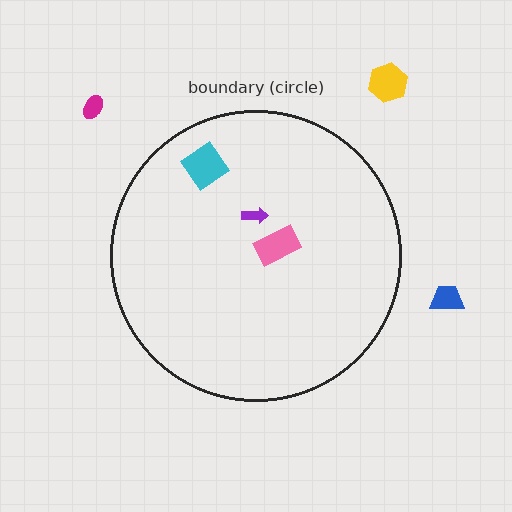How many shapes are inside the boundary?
3 inside, 3 outside.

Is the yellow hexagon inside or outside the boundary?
Outside.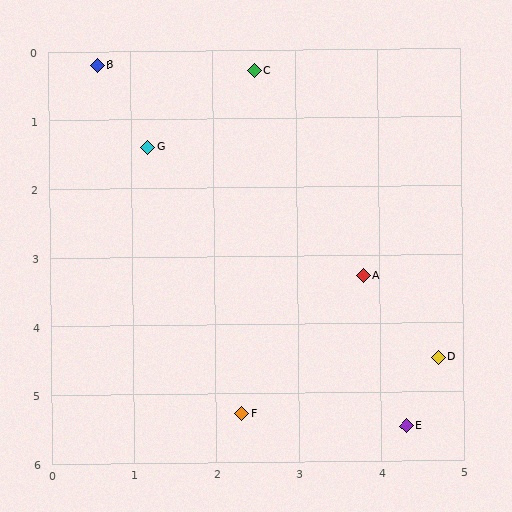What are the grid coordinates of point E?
Point E is at approximately (4.3, 5.5).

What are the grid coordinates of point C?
Point C is at approximately (2.5, 0.3).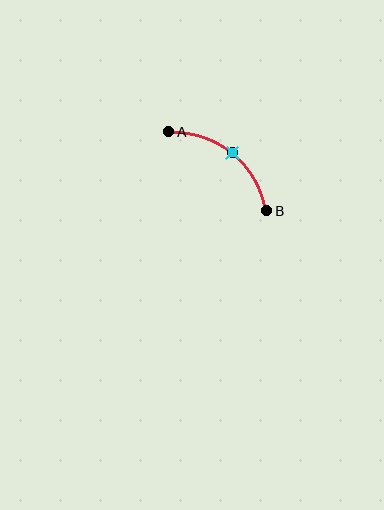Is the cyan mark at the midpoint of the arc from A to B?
Yes. The cyan mark lies on the arc at equal arc-length from both A and B — it is the arc midpoint.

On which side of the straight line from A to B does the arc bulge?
The arc bulges above and to the right of the straight line connecting A and B.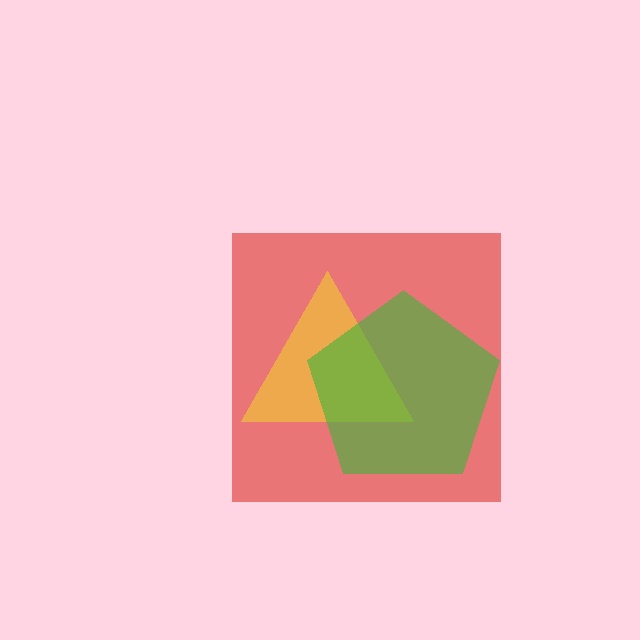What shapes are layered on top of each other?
The layered shapes are: a red square, a yellow triangle, a green pentagon.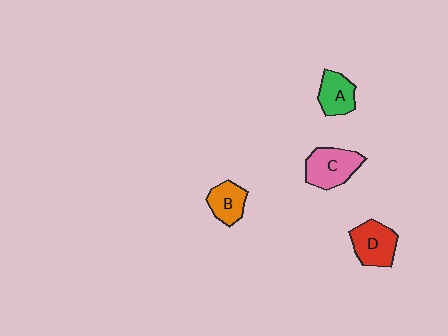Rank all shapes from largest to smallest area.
From largest to smallest: C (pink), D (red), A (green), B (orange).